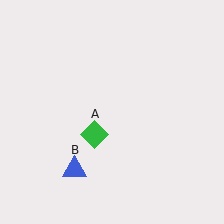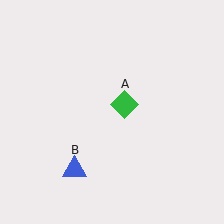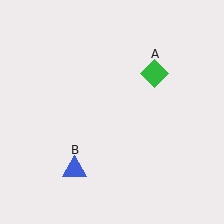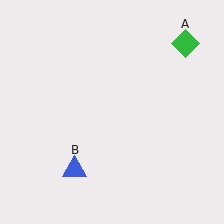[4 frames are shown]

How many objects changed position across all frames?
1 object changed position: green diamond (object A).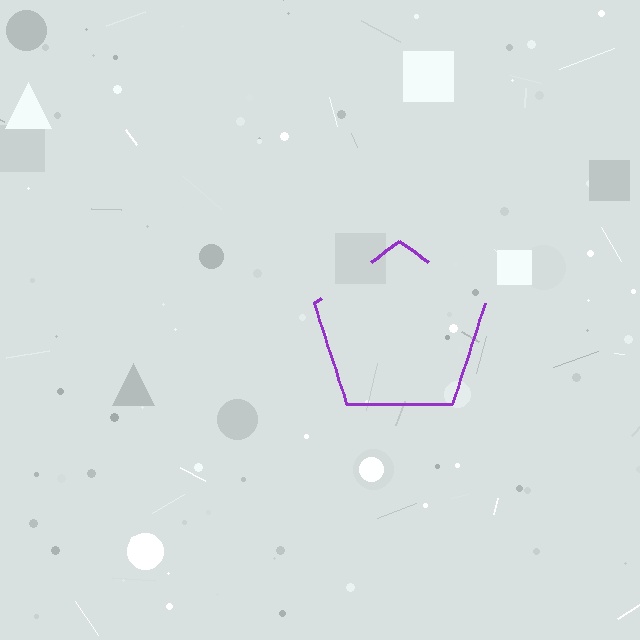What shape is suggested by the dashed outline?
The dashed outline suggests a pentagon.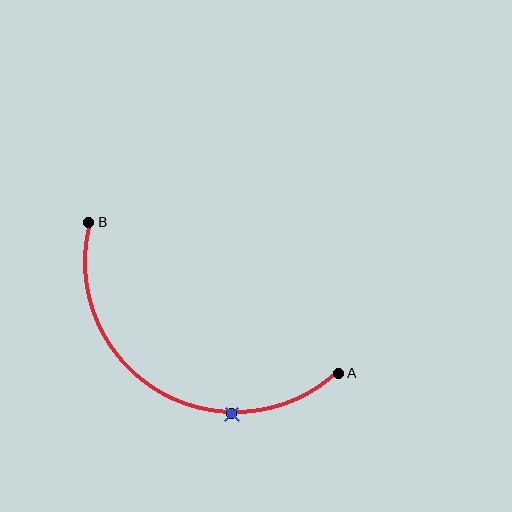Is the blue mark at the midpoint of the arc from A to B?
No. The blue mark lies on the arc but is closer to endpoint A. The arc midpoint would be at the point on the curve equidistant along the arc from both A and B.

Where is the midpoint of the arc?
The arc midpoint is the point on the curve farthest from the straight line joining A and B. It sits below that line.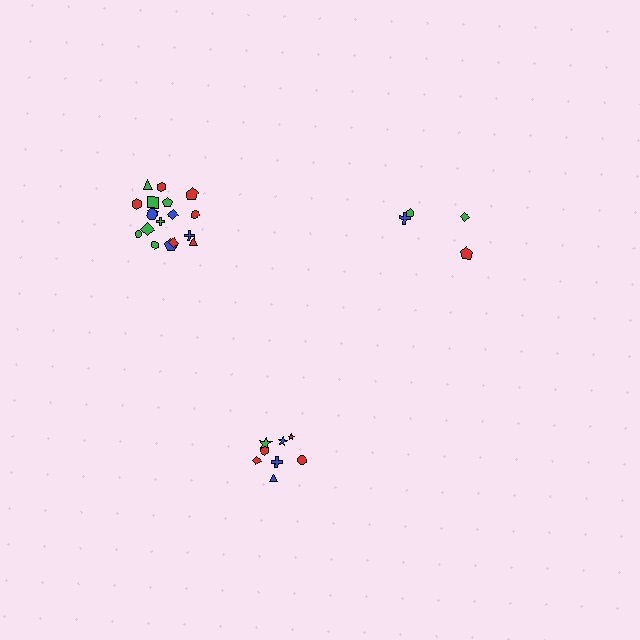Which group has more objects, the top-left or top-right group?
The top-left group.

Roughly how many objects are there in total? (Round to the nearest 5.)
Roughly 30 objects in total.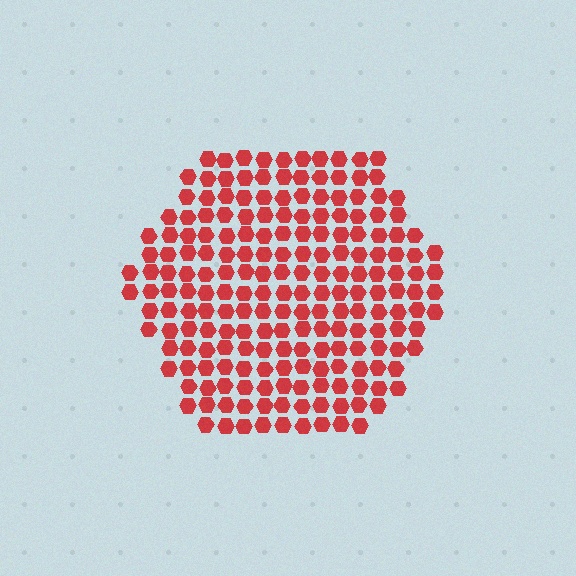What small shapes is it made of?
It is made of small hexagons.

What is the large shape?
The large shape is a hexagon.